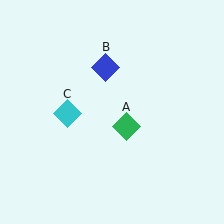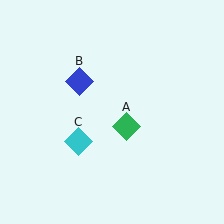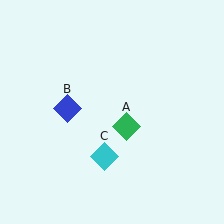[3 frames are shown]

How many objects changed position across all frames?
2 objects changed position: blue diamond (object B), cyan diamond (object C).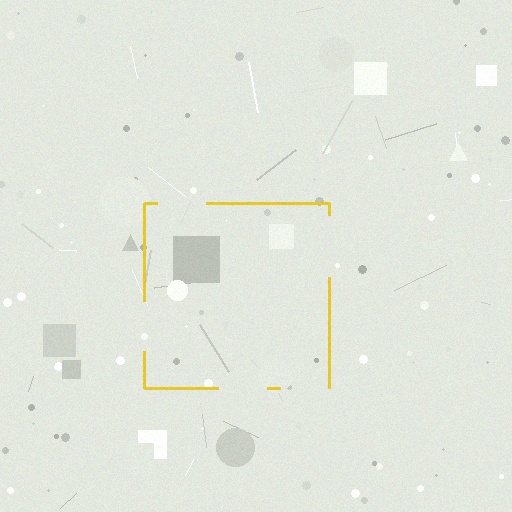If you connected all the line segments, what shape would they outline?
They would outline a square.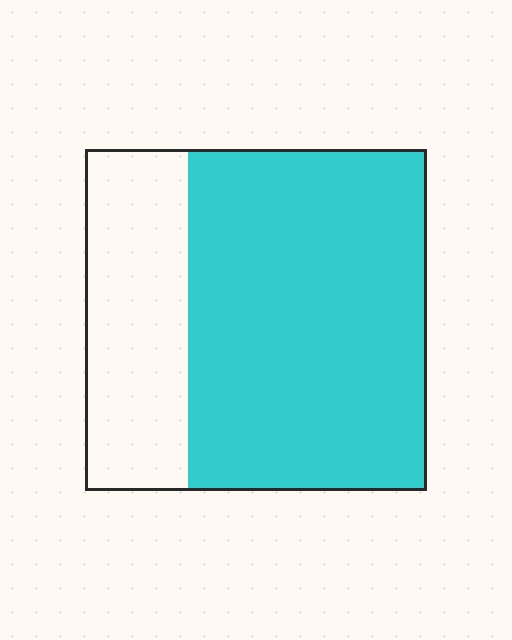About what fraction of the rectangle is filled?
About two thirds (2/3).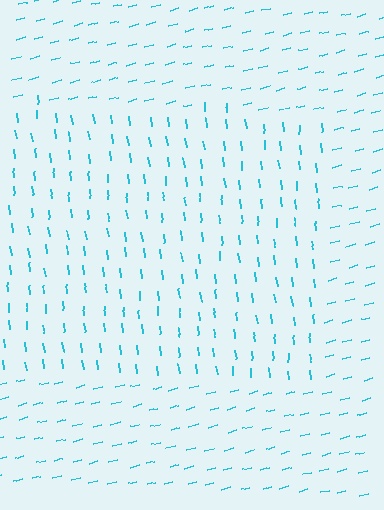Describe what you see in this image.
The image is filled with small cyan line segments. A rectangle region in the image has lines oriented differently from the surrounding lines, creating a visible texture boundary.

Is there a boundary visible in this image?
Yes, there is a texture boundary formed by a change in line orientation.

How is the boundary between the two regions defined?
The boundary is defined purely by a change in line orientation (approximately 82 degrees difference). All lines are the same color and thickness.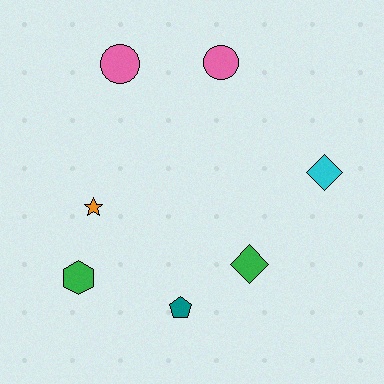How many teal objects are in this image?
There is 1 teal object.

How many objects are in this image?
There are 7 objects.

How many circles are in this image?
There are 2 circles.